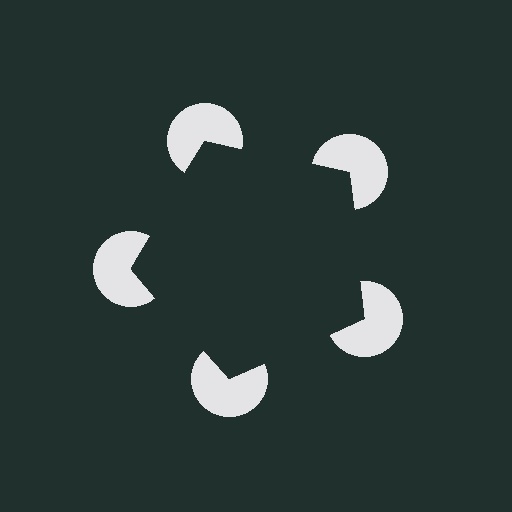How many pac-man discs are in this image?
There are 5 — one at each vertex of the illusory pentagon.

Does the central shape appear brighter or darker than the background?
It typically appears slightly darker than the background, even though no actual brightness change is drawn.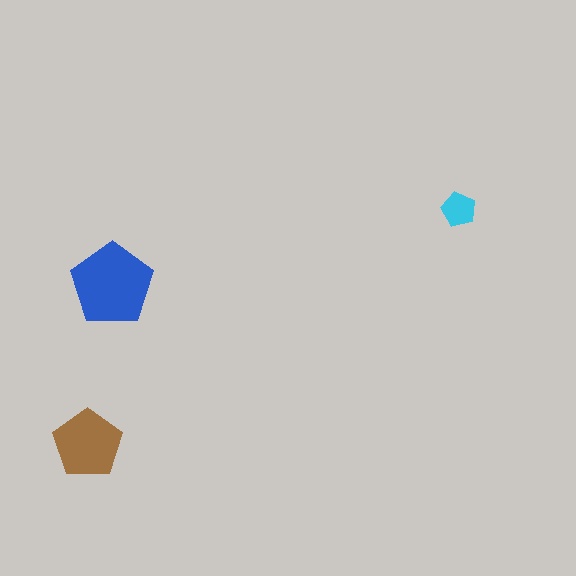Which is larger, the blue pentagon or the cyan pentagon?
The blue one.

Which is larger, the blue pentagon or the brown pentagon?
The blue one.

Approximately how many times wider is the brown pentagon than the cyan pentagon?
About 2 times wider.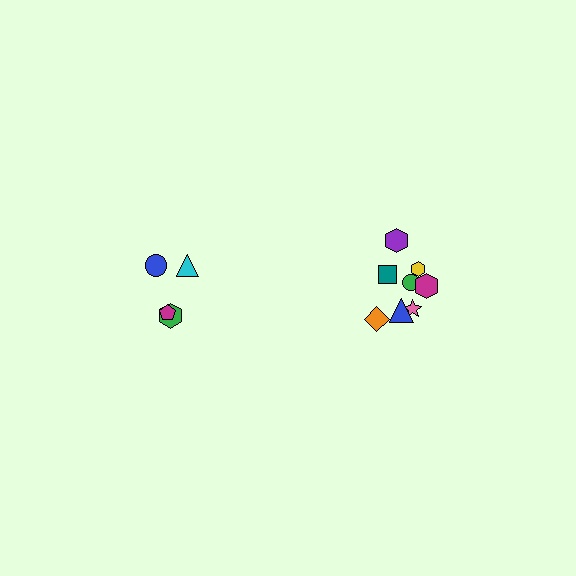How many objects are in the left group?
There are 4 objects.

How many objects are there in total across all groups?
There are 12 objects.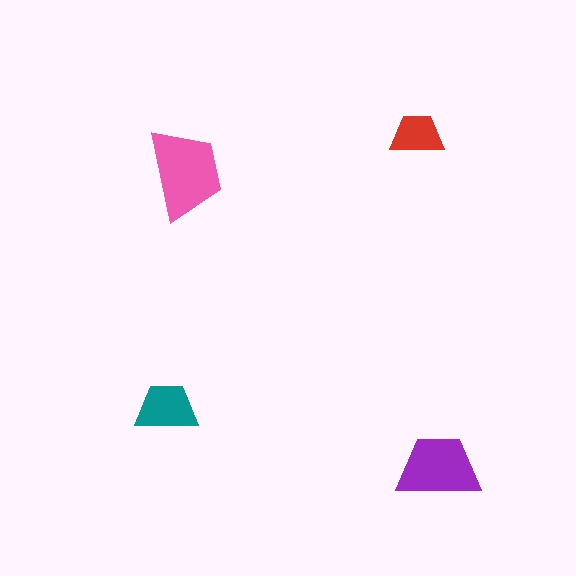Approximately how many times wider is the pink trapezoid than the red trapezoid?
About 1.5 times wider.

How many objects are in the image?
There are 4 objects in the image.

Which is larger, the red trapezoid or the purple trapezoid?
The purple one.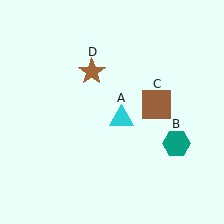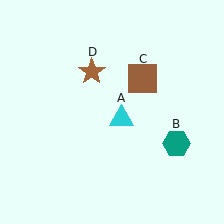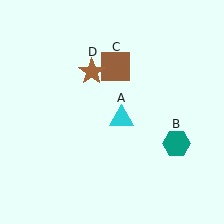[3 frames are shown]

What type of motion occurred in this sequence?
The brown square (object C) rotated counterclockwise around the center of the scene.